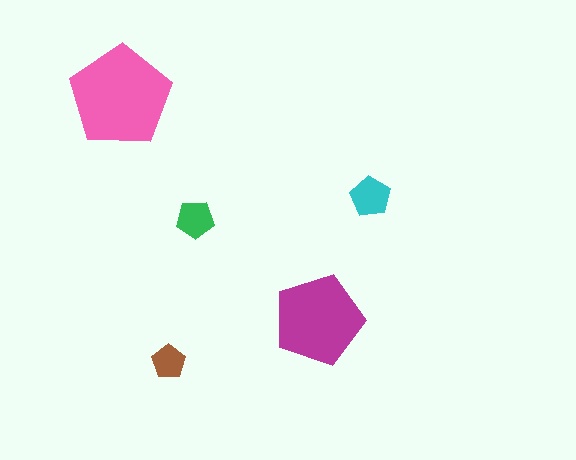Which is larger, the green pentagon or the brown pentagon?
The green one.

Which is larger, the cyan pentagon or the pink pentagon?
The pink one.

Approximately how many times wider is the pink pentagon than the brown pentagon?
About 3 times wider.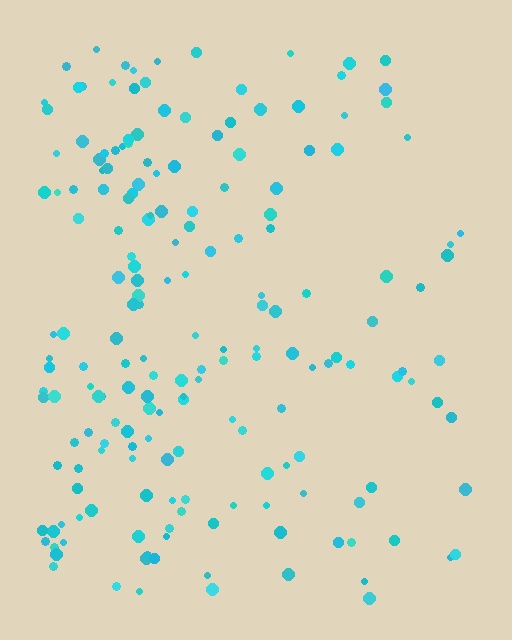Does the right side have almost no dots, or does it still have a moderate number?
Still a moderate number, just noticeably fewer than the left.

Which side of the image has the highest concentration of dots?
The left.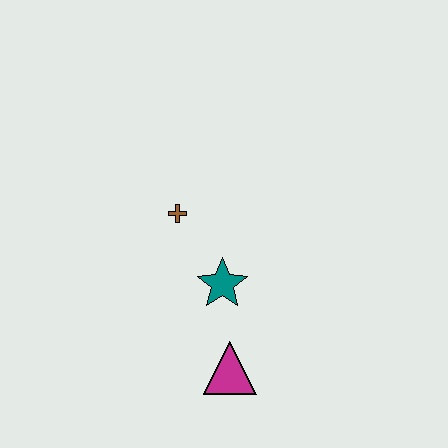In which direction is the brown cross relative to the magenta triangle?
The brown cross is above the magenta triangle.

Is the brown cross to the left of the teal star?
Yes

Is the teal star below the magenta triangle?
No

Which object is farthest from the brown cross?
The magenta triangle is farthest from the brown cross.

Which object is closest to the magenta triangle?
The teal star is closest to the magenta triangle.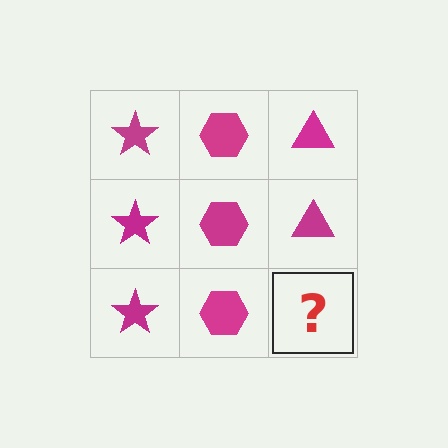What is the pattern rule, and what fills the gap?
The rule is that each column has a consistent shape. The gap should be filled with a magenta triangle.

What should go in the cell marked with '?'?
The missing cell should contain a magenta triangle.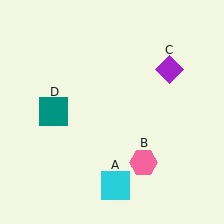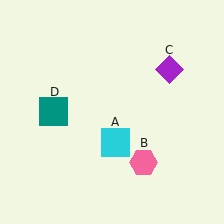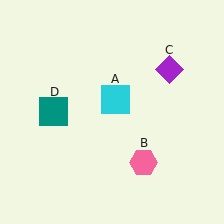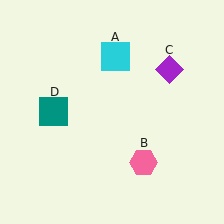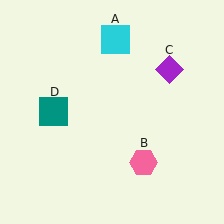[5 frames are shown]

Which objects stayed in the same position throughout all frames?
Pink hexagon (object B) and purple diamond (object C) and teal square (object D) remained stationary.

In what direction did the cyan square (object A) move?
The cyan square (object A) moved up.